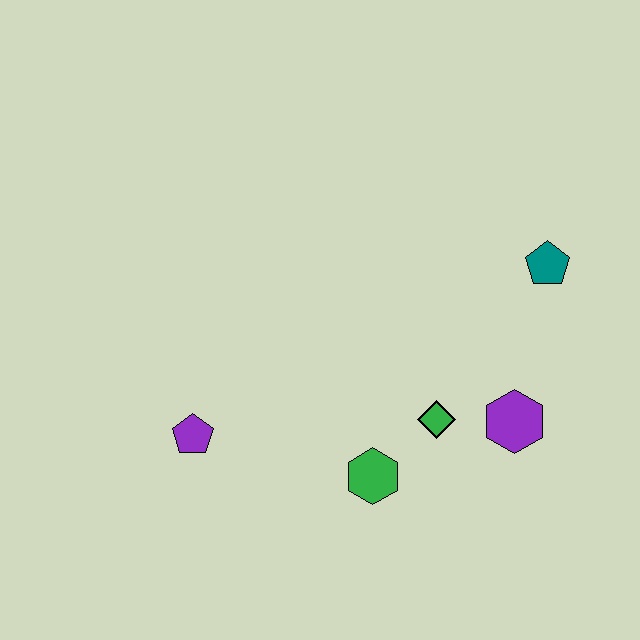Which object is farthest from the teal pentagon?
The purple pentagon is farthest from the teal pentagon.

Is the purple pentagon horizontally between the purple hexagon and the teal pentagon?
No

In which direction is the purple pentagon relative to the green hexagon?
The purple pentagon is to the left of the green hexagon.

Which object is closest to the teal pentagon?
The purple hexagon is closest to the teal pentagon.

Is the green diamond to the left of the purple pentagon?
No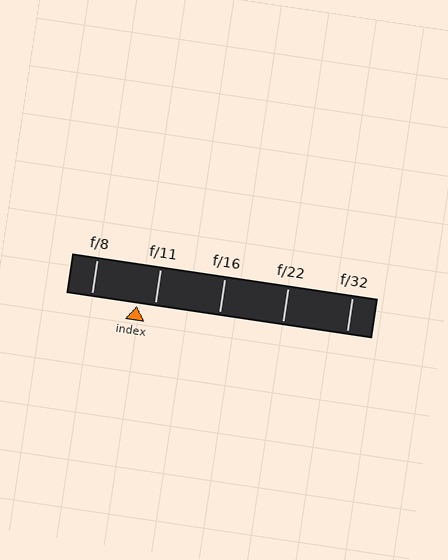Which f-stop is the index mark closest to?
The index mark is closest to f/11.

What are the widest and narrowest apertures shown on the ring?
The widest aperture shown is f/8 and the narrowest is f/32.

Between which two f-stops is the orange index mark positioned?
The index mark is between f/8 and f/11.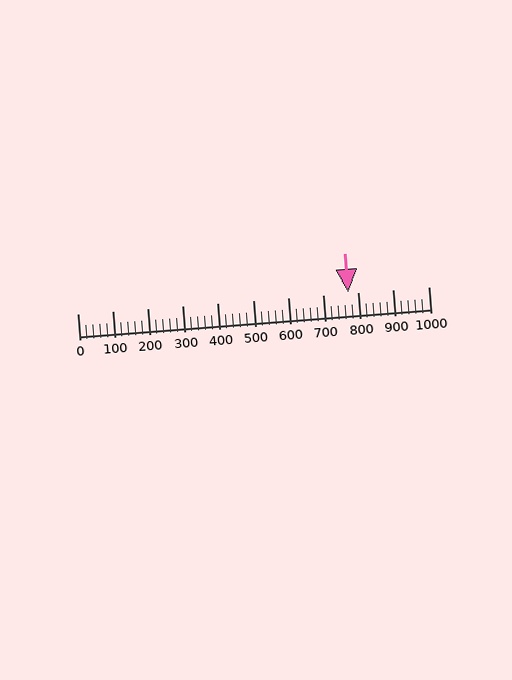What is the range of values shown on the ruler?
The ruler shows values from 0 to 1000.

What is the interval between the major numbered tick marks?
The major tick marks are spaced 100 units apart.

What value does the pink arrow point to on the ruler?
The pink arrow points to approximately 771.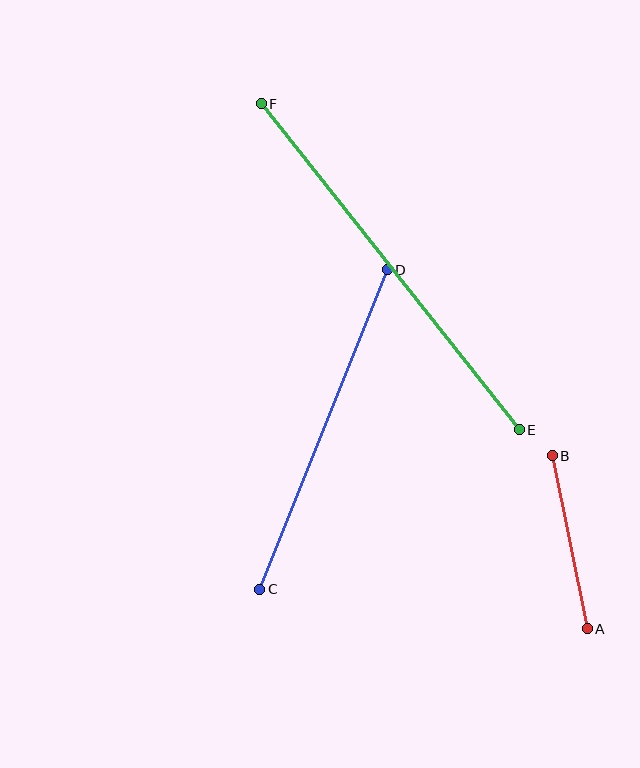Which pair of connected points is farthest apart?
Points E and F are farthest apart.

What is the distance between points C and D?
The distance is approximately 344 pixels.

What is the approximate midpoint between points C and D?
The midpoint is at approximately (323, 430) pixels.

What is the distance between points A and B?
The distance is approximately 176 pixels.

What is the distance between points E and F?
The distance is approximately 416 pixels.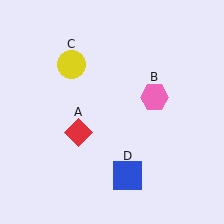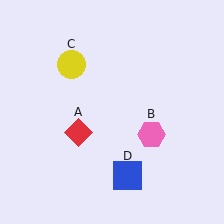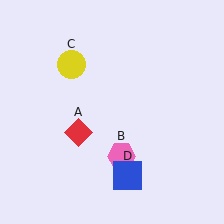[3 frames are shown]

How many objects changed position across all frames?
1 object changed position: pink hexagon (object B).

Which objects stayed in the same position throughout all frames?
Red diamond (object A) and yellow circle (object C) and blue square (object D) remained stationary.